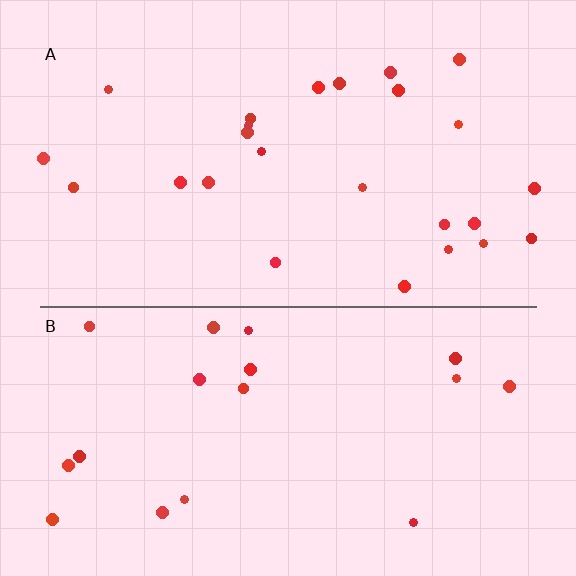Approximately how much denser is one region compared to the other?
Approximately 1.4× — region A over region B.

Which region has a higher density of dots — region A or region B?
A (the top).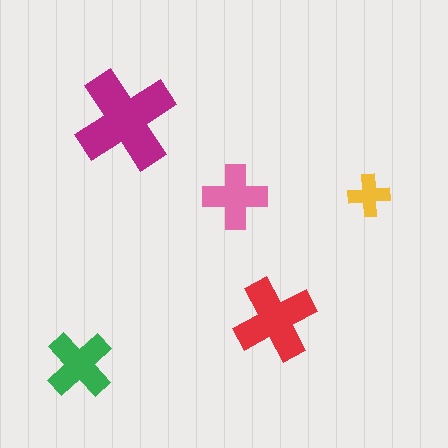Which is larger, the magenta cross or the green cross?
The magenta one.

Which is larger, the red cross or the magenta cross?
The magenta one.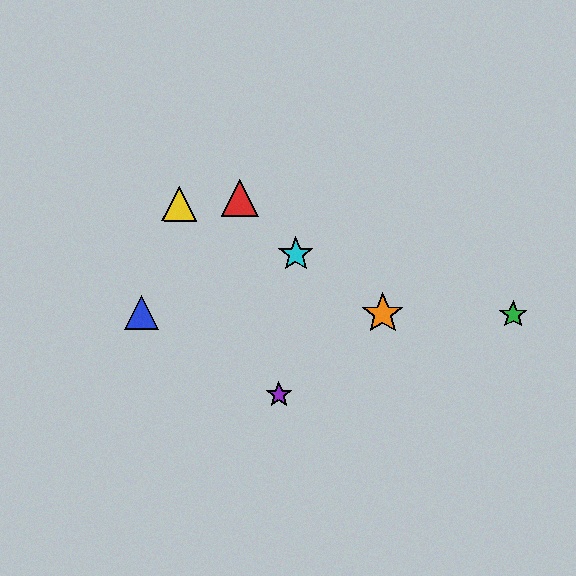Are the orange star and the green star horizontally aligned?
Yes, both are at y≈314.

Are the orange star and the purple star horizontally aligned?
No, the orange star is at y≈314 and the purple star is at y≈395.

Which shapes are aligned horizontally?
The blue triangle, the green star, the orange star are aligned horizontally.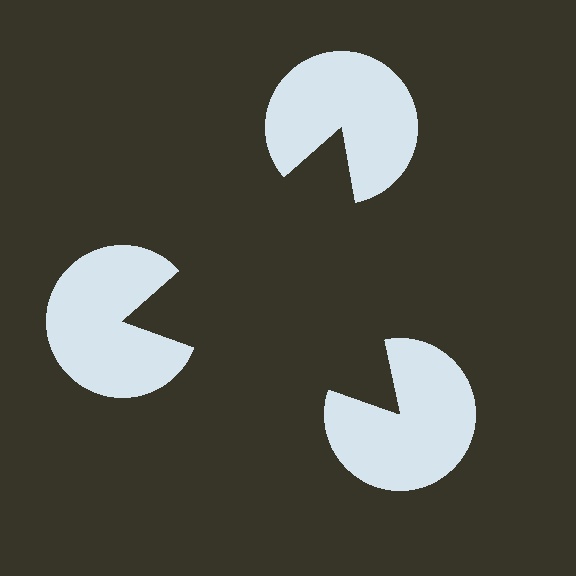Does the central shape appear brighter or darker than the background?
It typically appears slightly darker than the background, even though no actual brightness change is drawn.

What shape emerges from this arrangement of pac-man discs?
An illusory triangle — its edges are inferred from the aligned wedge cuts in the pac-man discs, not physically drawn.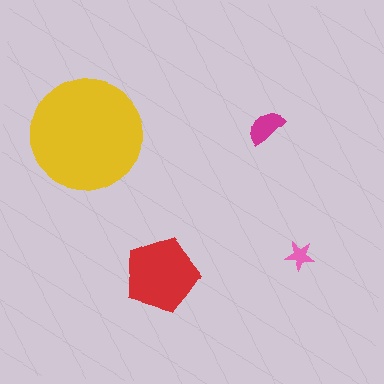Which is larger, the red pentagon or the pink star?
The red pentagon.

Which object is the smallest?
The pink star.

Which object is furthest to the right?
The pink star is rightmost.